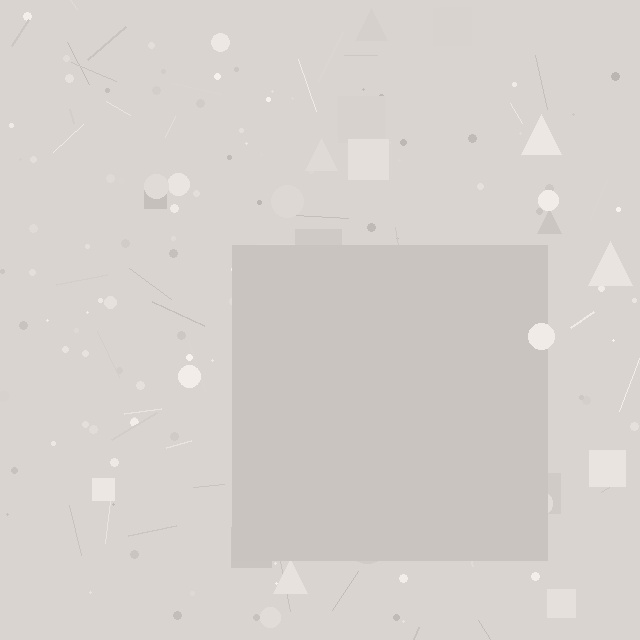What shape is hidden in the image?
A square is hidden in the image.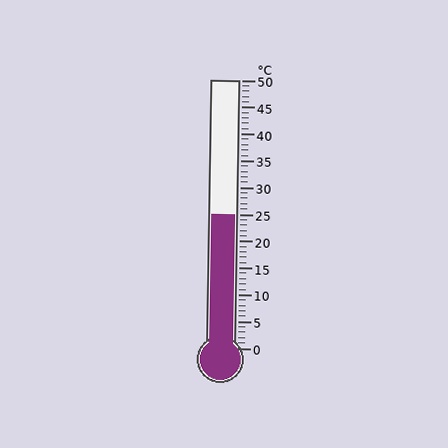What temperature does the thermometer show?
The thermometer shows approximately 25°C.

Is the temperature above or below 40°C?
The temperature is below 40°C.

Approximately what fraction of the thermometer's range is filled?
The thermometer is filled to approximately 50% of its range.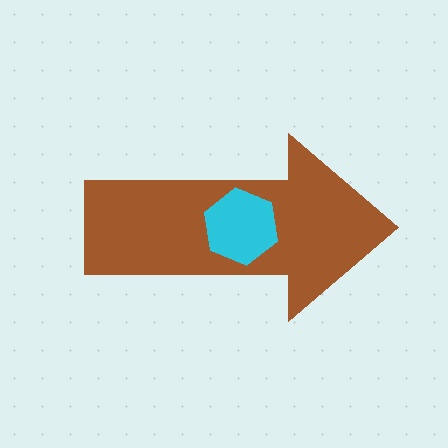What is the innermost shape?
The cyan hexagon.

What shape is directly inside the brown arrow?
The cyan hexagon.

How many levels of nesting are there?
2.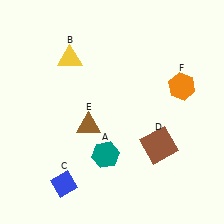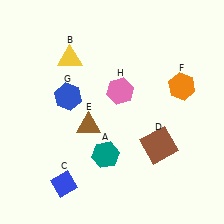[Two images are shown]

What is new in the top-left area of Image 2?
A blue hexagon (G) was added in the top-left area of Image 2.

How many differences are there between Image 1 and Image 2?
There are 2 differences between the two images.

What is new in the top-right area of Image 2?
A pink hexagon (H) was added in the top-right area of Image 2.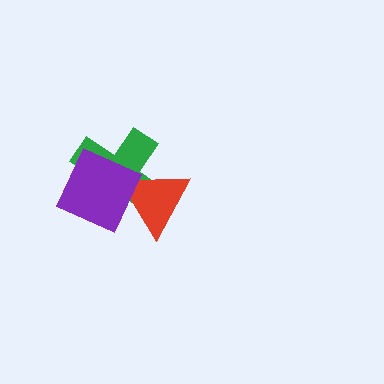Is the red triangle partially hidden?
Yes, it is partially covered by another shape.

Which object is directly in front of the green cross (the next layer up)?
The red triangle is directly in front of the green cross.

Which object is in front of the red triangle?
The purple diamond is in front of the red triangle.